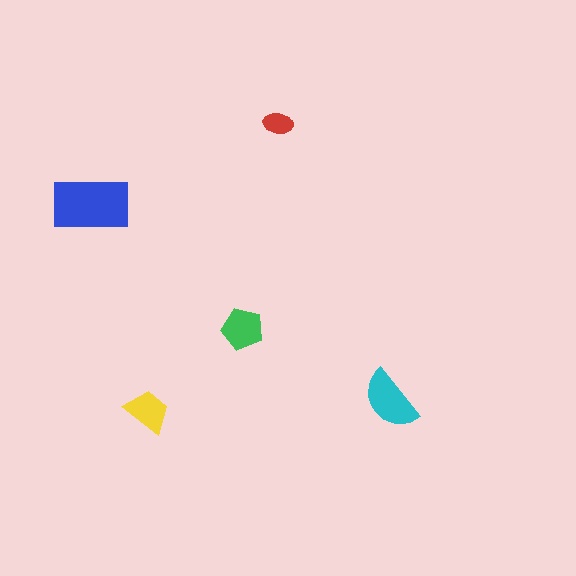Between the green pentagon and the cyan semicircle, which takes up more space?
The cyan semicircle.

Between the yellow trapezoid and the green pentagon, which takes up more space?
The green pentagon.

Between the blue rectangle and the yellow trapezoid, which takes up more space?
The blue rectangle.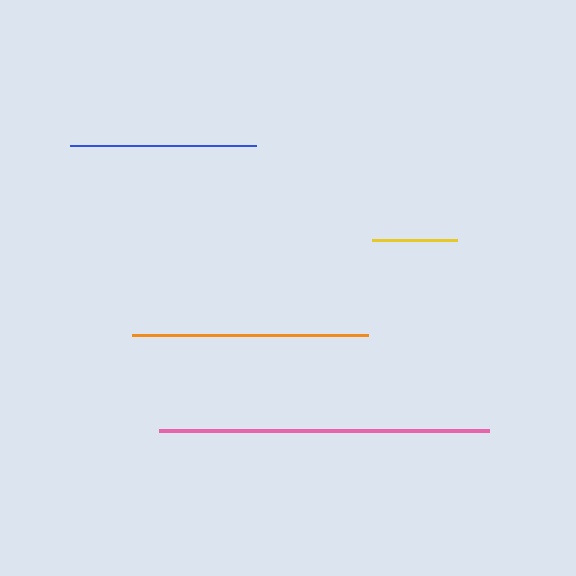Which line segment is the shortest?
The yellow line is the shortest at approximately 85 pixels.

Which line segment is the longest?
The pink line is the longest at approximately 330 pixels.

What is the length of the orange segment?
The orange segment is approximately 236 pixels long.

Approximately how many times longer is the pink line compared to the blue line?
The pink line is approximately 1.8 times the length of the blue line.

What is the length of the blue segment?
The blue segment is approximately 186 pixels long.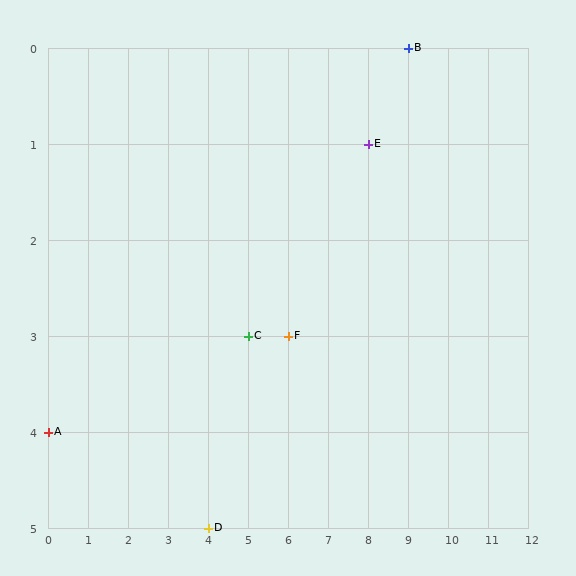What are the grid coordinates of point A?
Point A is at grid coordinates (0, 4).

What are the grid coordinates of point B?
Point B is at grid coordinates (9, 0).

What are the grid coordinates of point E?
Point E is at grid coordinates (8, 1).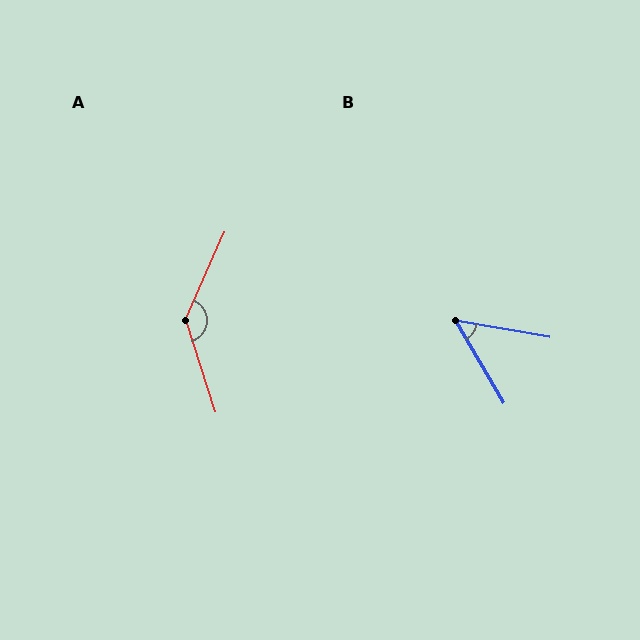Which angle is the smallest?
B, at approximately 50 degrees.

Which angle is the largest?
A, at approximately 138 degrees.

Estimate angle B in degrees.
Approximately 50 degrees.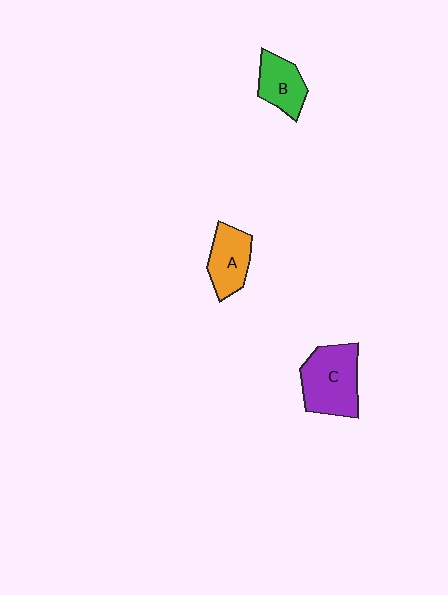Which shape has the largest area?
Shape C (purple).